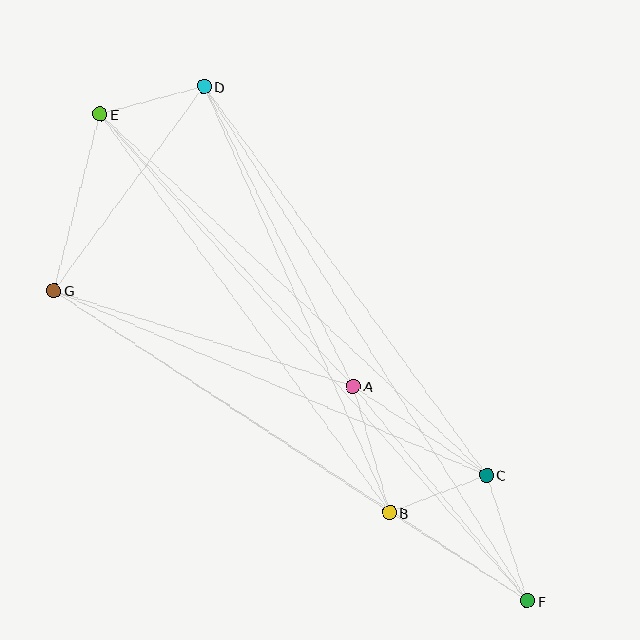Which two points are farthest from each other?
Points E and F are farthest from each other.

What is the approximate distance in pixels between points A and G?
The distance between A and G is approximately 314 pixels.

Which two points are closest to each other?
Points B and C are closest to each other.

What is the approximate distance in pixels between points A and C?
The distance between A and C is approximately 160 pixels.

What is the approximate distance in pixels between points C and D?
The distance between C and D is approximately 480 pixels.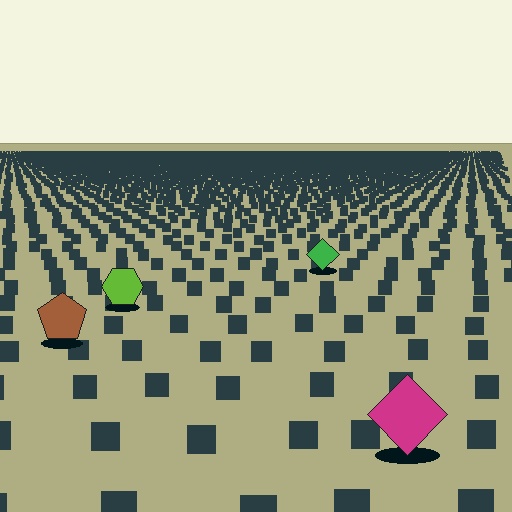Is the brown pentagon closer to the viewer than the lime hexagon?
Yes. The brown pentagon is closer — you can tell from the texture gradient: the ground texture is coarser near it.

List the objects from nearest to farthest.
From nearest to farthest: the magenta diamond, the brown pentagon, the lime hexagon, the green diamond.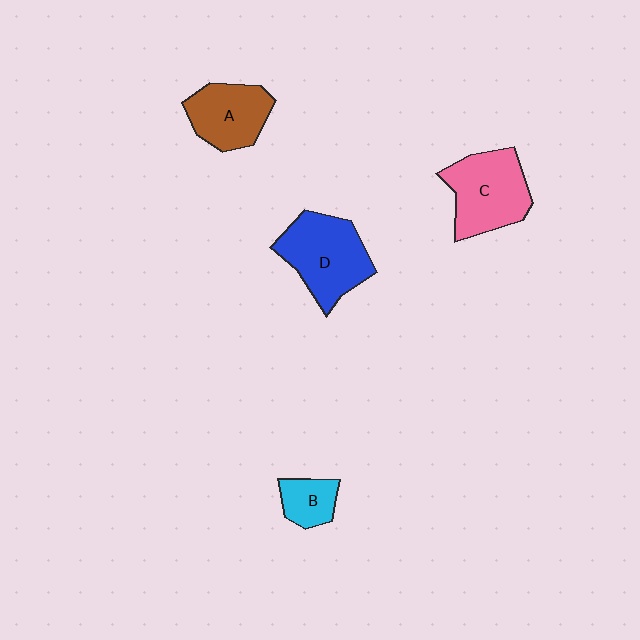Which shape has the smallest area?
Shape B (cyan).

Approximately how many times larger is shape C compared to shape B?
Approximately 2.3 times.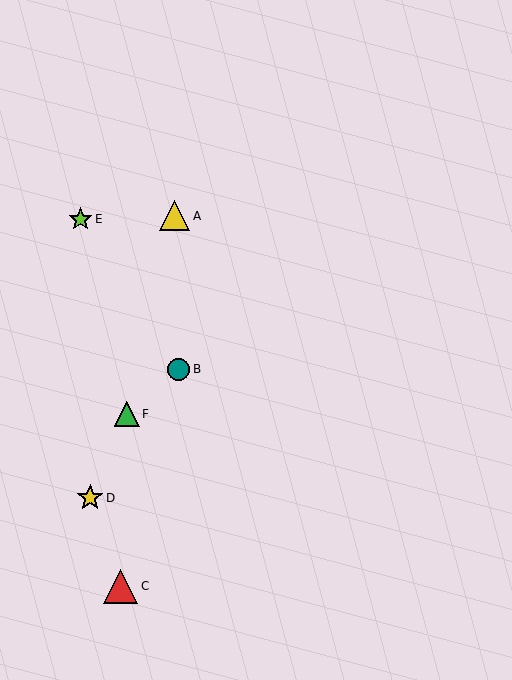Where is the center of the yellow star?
The center of the yellow star is at (90, 498).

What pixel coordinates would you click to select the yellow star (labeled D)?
Click at (90, 498) to select the yellow star D.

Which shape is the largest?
The red triangle (labeled C) is the largest.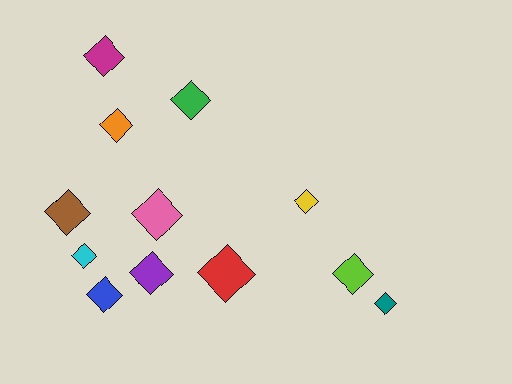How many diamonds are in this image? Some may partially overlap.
There are 12 diamonds.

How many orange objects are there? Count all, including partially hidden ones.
There is 1 orange object.